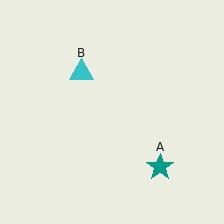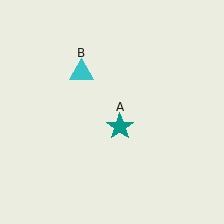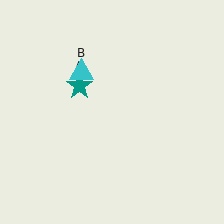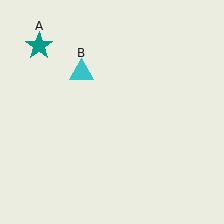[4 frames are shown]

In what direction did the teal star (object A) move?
The teal star (object A) moved up and to the left.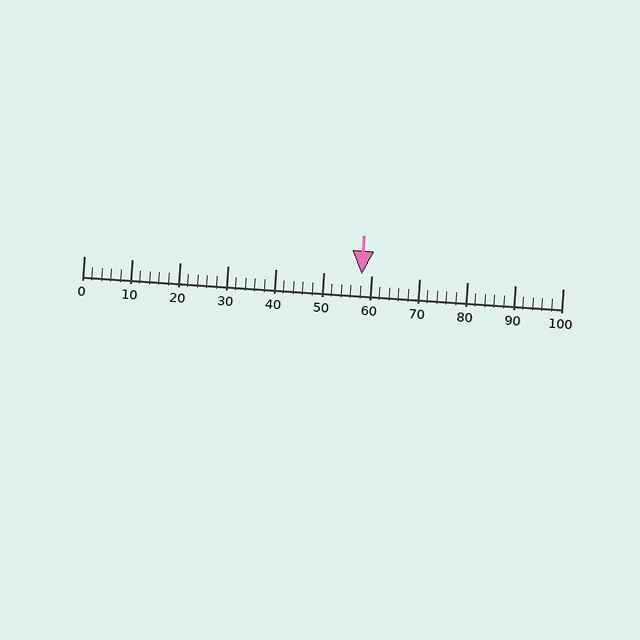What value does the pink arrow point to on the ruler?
The pink arrow points to approximately 58.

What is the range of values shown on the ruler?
The ruler shows values from 0 to 100.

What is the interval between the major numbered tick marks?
The major tick marks are spaced 10 units apart.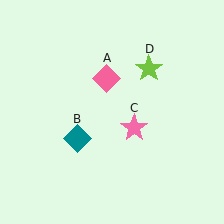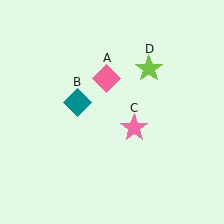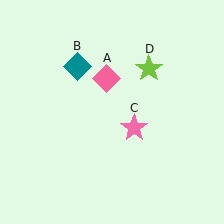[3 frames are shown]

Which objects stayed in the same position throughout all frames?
Pink diamond (object A) and pink star (object C) and lime star (object D) remained stationary.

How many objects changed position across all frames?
1 object changed position: teal diamond (object B).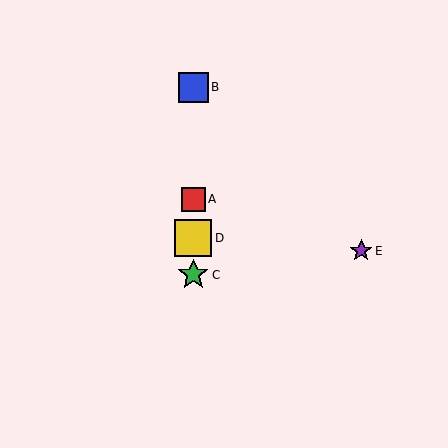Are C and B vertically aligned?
Yes, both are at x≈193.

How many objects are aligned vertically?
4 objects (A, B, C, D) are aligned vertically.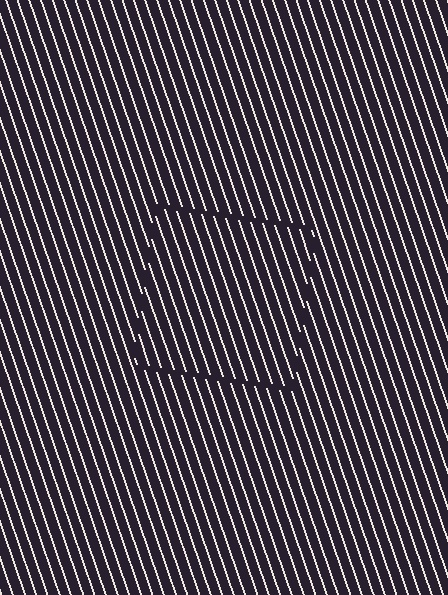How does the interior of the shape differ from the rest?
The interior of the shape contains the same grating, shifted by half a period — the contour is defined by the phase discontinuity where line-ends from the inner and outer gratings abut.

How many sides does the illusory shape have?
4 sides — the line-ends trace a square.